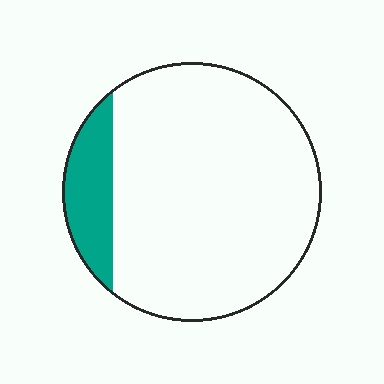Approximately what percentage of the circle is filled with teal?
Approximately 15%.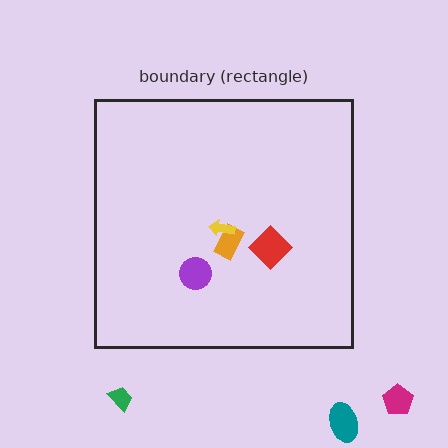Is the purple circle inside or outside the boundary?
Inside.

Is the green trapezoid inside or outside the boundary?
Outside.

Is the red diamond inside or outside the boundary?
Inside.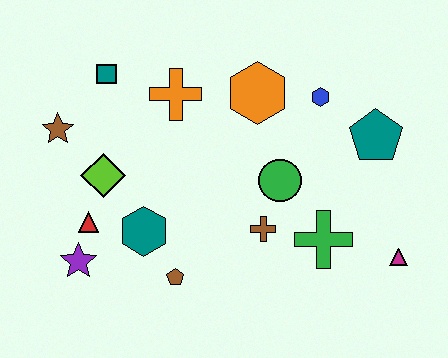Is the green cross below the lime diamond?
Yes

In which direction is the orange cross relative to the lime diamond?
The orange cross is above the lime diamond.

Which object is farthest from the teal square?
The magenta triangle is farthest from the teal square.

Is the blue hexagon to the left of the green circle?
No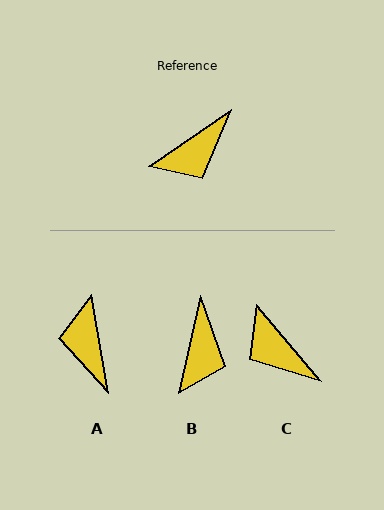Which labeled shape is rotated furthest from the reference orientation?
A, about 115 degrees away.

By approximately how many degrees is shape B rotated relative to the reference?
Approximately 43 degrees counter-clockwise.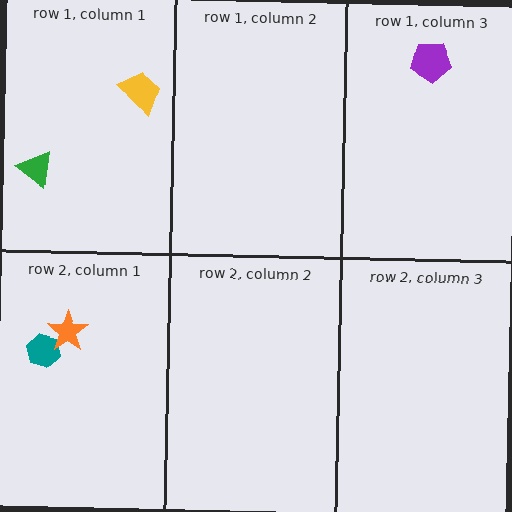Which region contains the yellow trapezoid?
The row 1, column 1 region.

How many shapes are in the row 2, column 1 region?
2.